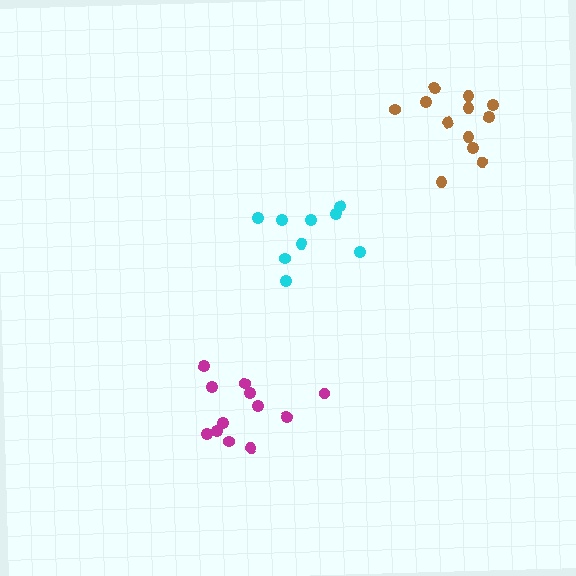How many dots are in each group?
Group 1: 12 dots, Group 2: 12 dots, Group 3: 9 dots (33 total).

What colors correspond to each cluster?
The clusters are colored: magenta, brown, cyan.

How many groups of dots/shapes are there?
There are 3 groups.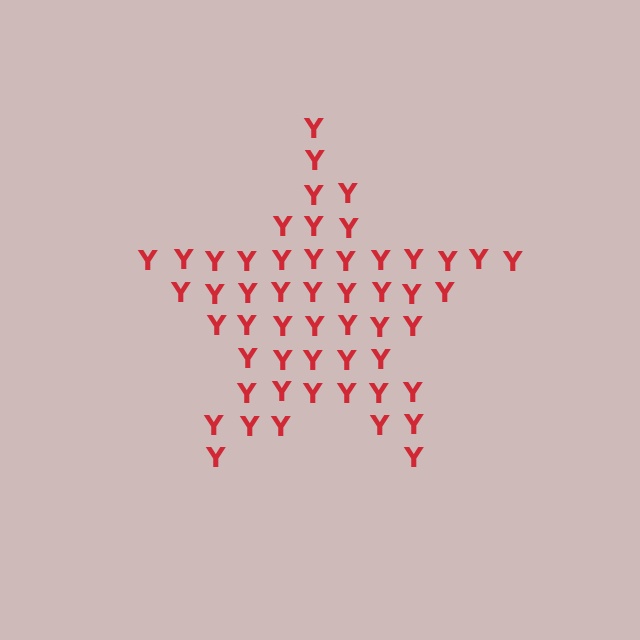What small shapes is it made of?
It is made of small letter Y's.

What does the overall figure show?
The overall figure shows a star.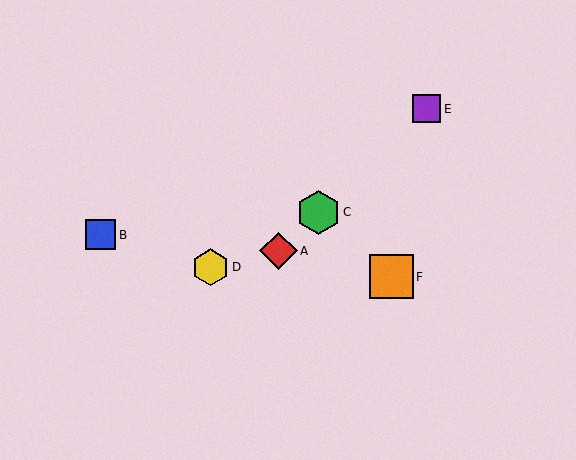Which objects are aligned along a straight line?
Objects A, C, E are aligned along a straight line.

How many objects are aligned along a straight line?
3 objects (A, C, E) are aligned along a straight line.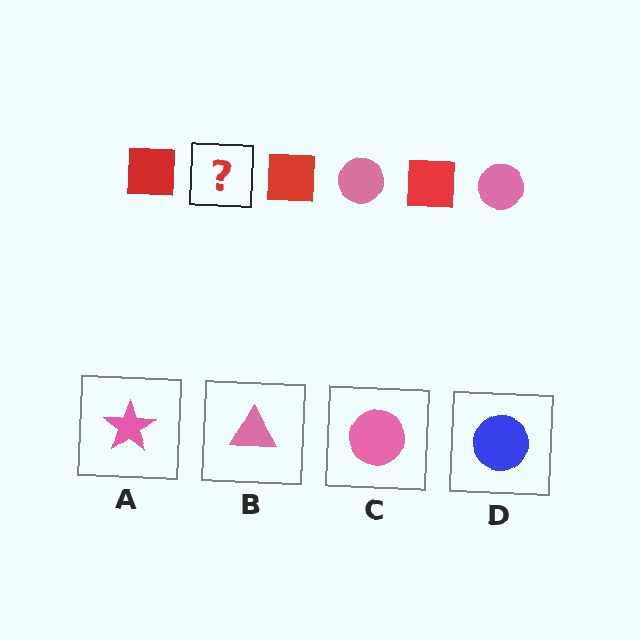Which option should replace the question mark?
Option C.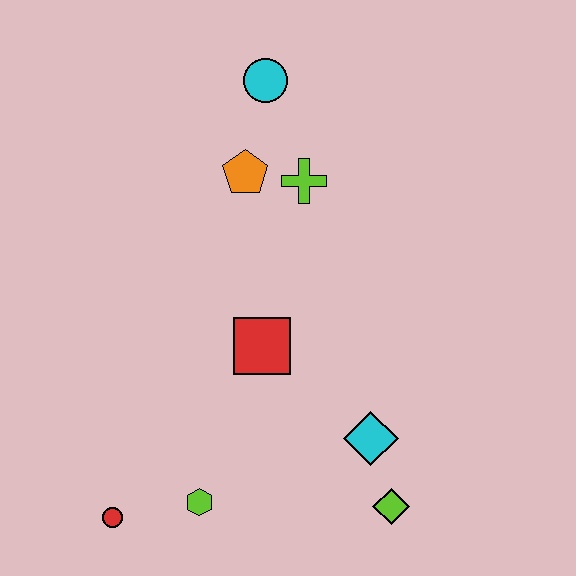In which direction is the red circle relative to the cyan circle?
The red circle is below the cyan circle.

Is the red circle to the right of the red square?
No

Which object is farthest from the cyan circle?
The red circle is farthest from the cyan circle.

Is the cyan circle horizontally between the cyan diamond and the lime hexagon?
Yes